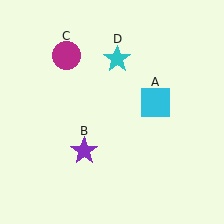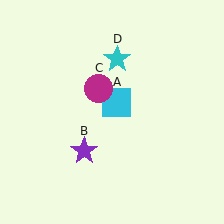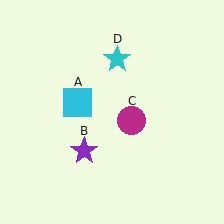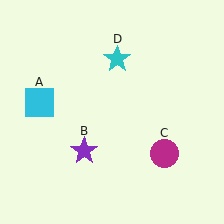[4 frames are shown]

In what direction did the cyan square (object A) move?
The cyan square (object A) moved left.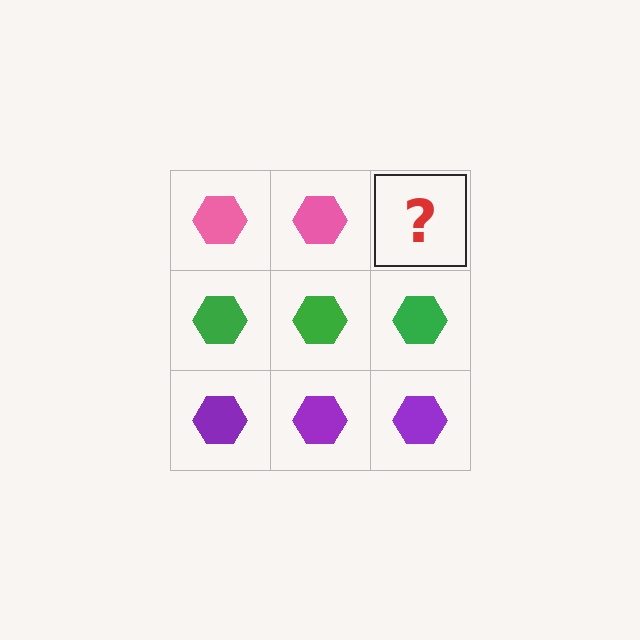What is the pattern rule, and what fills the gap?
The rule is that each row has a consistent color. The gap should be filled with a pink hexagon.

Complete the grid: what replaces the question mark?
The question mark should be replaced with a pink hexagon.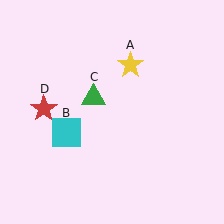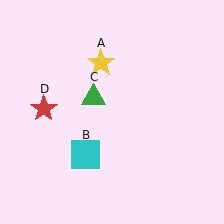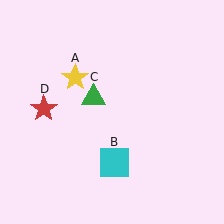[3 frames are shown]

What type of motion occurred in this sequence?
The yellow star (object A), cyan square (object B) rotated counterclockwise around the center of the scene.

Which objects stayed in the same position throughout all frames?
Green triangle (object C) and red star (object D) remained stationary.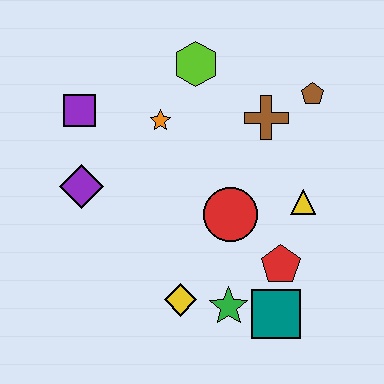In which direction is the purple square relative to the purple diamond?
The purple square is above the purple diamond.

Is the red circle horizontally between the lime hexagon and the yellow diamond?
No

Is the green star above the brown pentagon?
No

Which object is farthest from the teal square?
The purple square is farthest from the teal square.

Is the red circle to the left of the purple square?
No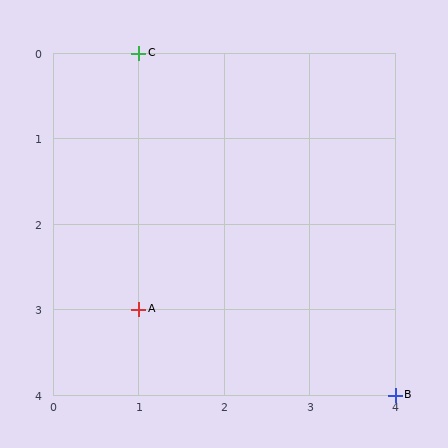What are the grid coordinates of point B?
Point B is at grid coordinates (4, 4).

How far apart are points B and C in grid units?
Points B and C are 3 columns and 4 rows apart (about 5.0 grid units diagonally).